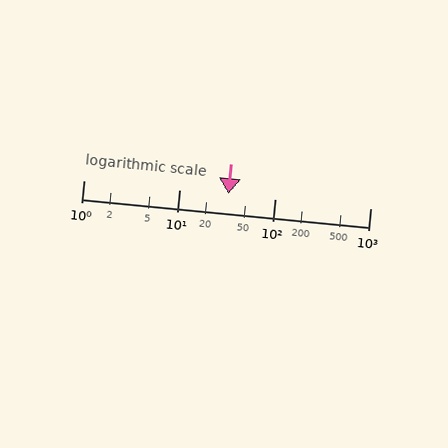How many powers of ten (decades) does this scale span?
The scale spans 3 decades, from 1 to 1000.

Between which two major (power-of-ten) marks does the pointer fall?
The pointer is between 10 and 100.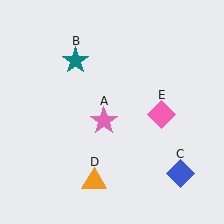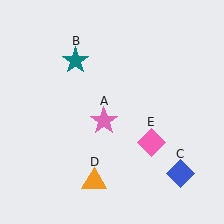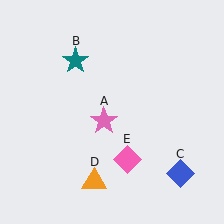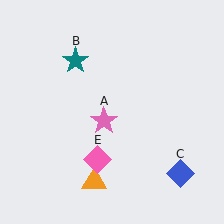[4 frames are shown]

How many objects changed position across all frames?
1 object changed position: pink diamond (object E).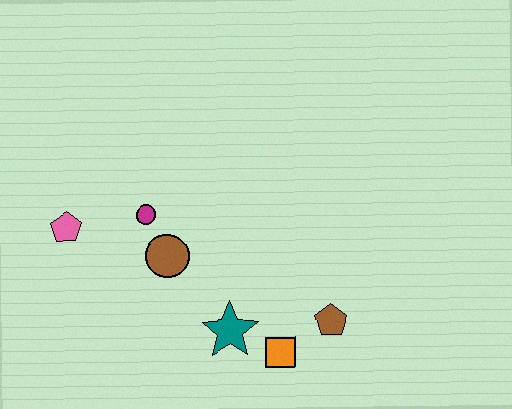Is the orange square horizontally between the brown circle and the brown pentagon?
Yes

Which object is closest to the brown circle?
The magenta circle is closest to the brown circle.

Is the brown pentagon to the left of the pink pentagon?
No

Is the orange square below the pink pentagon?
Yes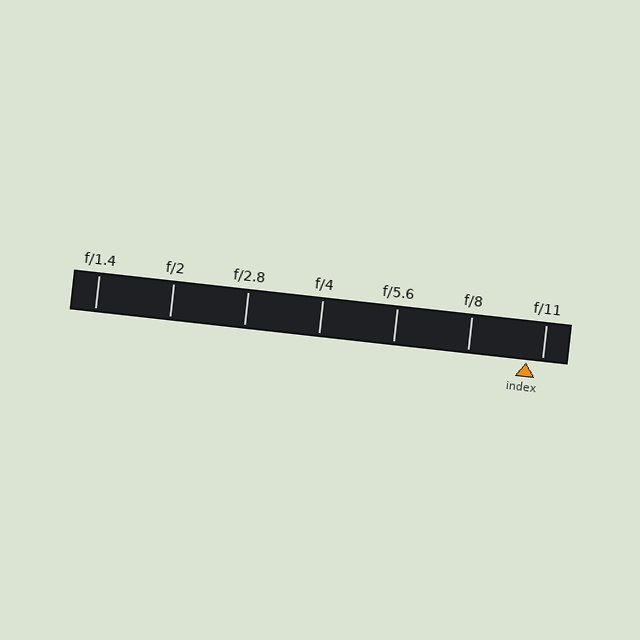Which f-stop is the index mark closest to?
The index mark is closest to f/11.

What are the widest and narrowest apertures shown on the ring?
The widest aperture shown is f/1.4 and the narrowest is f/11.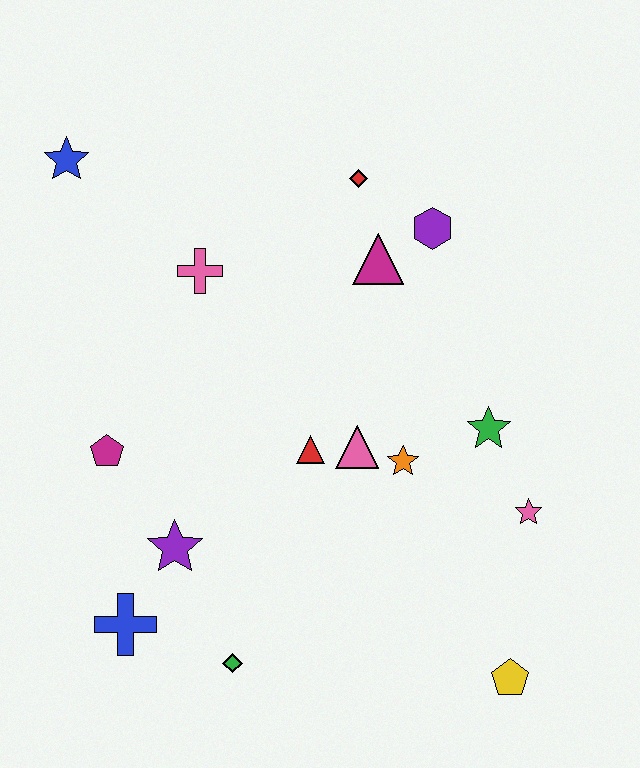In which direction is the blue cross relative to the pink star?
The blue cross is to the left of the pink star.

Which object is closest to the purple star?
The blue cross is closest to the purple star.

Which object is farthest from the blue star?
The yellow pentagon is farthest from the blue star.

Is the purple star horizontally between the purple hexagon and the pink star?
No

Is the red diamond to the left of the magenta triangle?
Yes